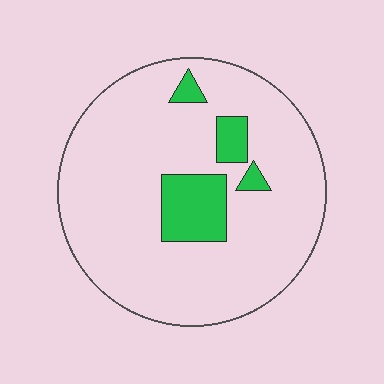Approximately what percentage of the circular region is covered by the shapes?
Approximately 15%.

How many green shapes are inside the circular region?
4.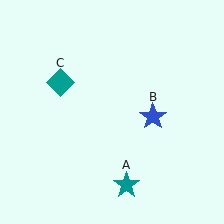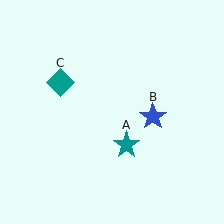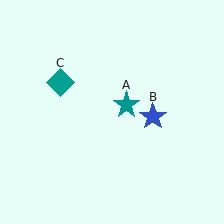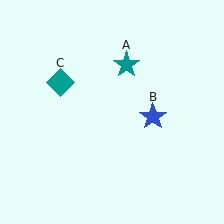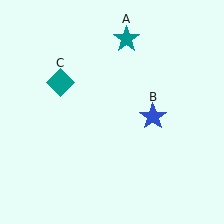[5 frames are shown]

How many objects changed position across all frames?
1 object changed position: teal star (object A).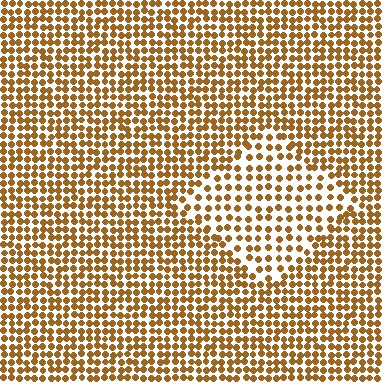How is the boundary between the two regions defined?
The boundary is defined by a change in element density (approximately 1.7x ratio). All elements are the same color, size, and shape.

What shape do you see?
I see a diamond.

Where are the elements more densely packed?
The elements are more densely packed outside the diamond boundary.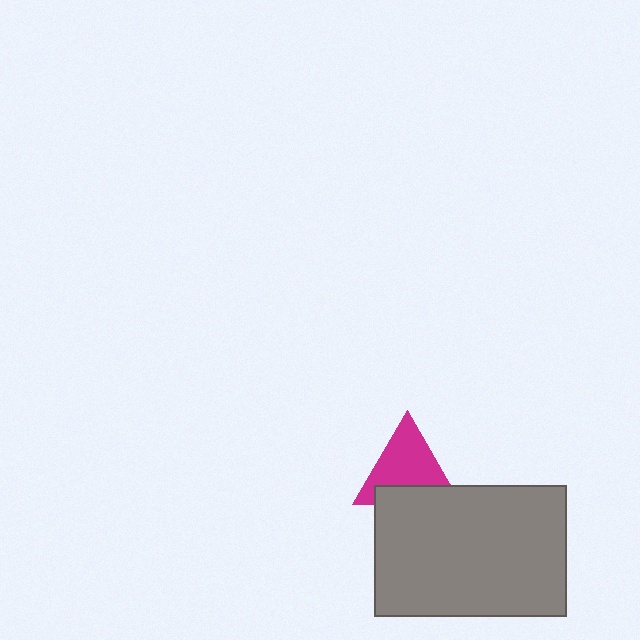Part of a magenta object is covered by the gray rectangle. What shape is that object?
It is a triangle.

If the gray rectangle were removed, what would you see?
You would see the complete magenta triangle.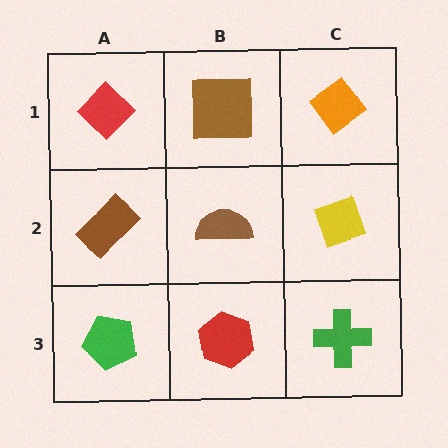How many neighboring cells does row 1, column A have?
2.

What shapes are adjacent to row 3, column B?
A brown semicircle (row 2, column B), a green pentagon (row 3, column A), a green cross (row 3, column C).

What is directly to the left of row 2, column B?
A brown rectangle.